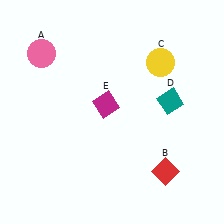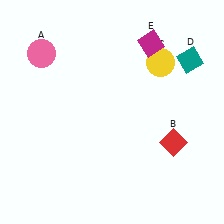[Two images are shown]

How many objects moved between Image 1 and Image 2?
3 objects moved between the two images.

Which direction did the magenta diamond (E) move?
The magenta diamond (E) moved up.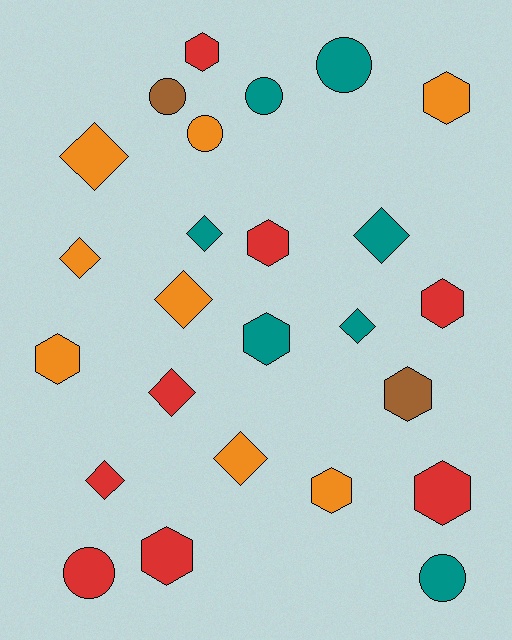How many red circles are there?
There is 1 red circle.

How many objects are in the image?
There are 25 objects.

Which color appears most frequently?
Orange, with 8 objects.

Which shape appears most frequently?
Hexagon, with 10 objects.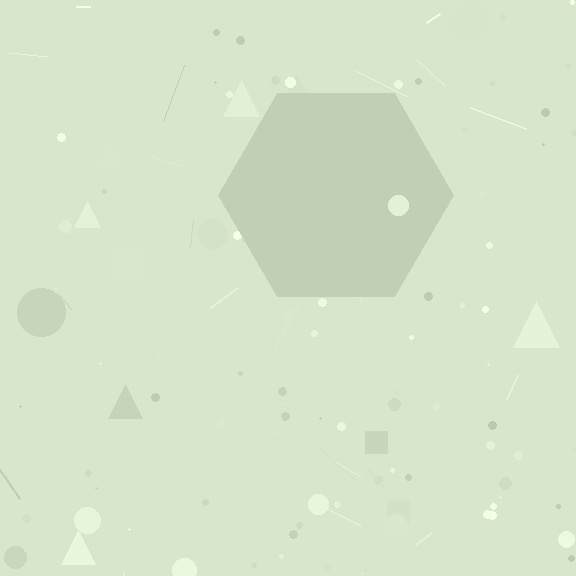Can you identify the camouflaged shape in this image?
The camouflaged shape is a hexagon.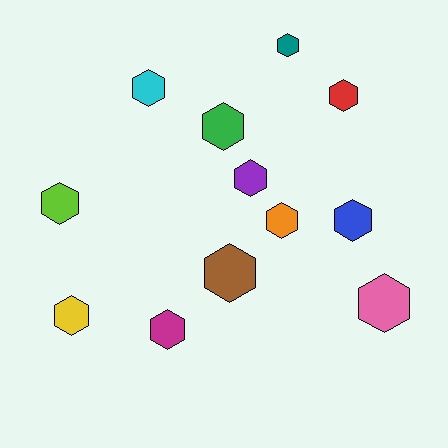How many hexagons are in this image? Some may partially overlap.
There are 12 hexagons.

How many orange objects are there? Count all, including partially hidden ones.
There is 1 orange object.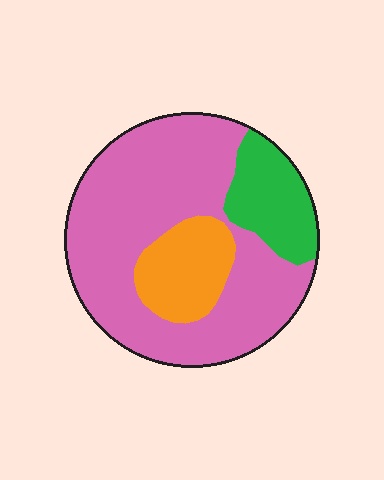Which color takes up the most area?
Pink, at roughly 70%.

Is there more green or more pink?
Pink.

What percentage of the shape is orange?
Orange covers 16% of the shape.